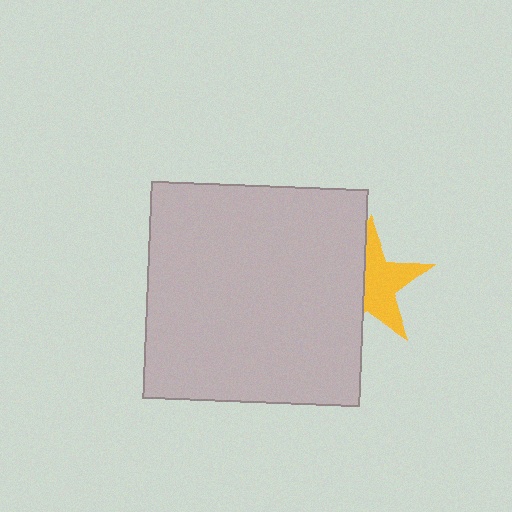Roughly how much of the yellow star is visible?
About half of it is visible (roughly 56%).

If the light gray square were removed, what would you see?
You would see the complete yellow star.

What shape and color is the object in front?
The object in front is a light gray square.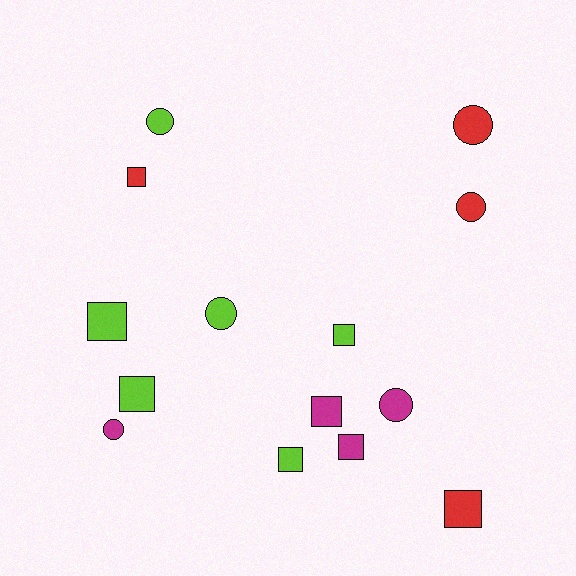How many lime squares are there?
There are 4 lime squares.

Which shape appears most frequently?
Square, with 8 objects.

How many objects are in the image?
There are 14 objects.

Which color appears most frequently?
Lime, with 6 objects.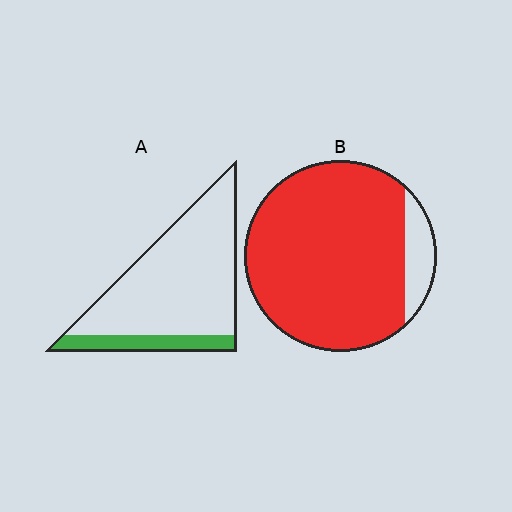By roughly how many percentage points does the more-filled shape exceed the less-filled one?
By roughly 70 percentage points (B over A).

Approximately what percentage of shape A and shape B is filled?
A is approximately 15% and B is approximately 90%.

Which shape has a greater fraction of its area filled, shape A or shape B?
Shape B.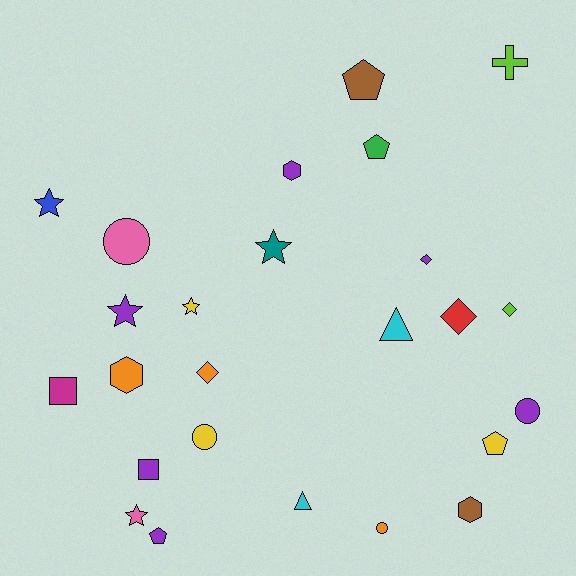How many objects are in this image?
There are 25 objects.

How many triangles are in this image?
There are 2 triangles.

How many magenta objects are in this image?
There is 1 magenta object.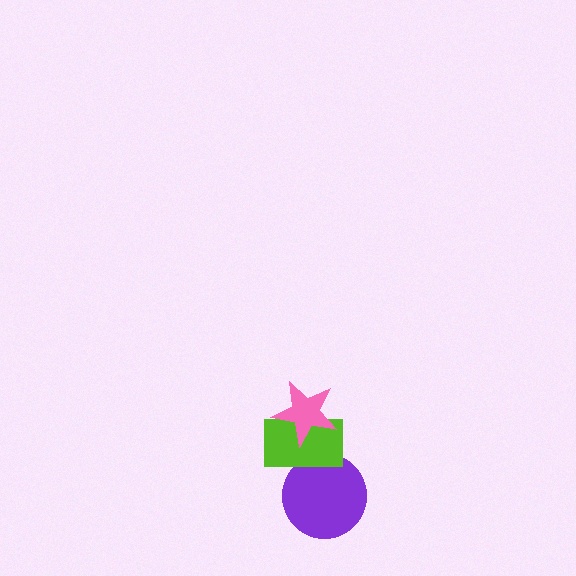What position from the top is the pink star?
The pink star is 1st from the top.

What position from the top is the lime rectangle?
The lime rectangle is 2nd from the top.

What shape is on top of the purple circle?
The lime rectangle is on top of the purple circle.